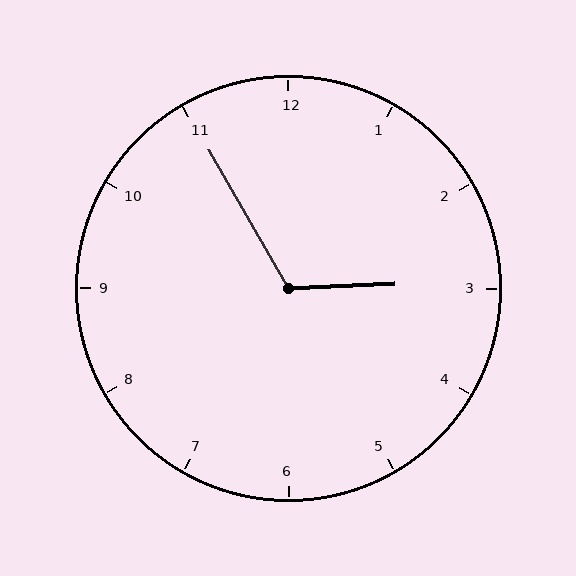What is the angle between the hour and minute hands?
Approximately 118 degrees.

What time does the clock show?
2:55.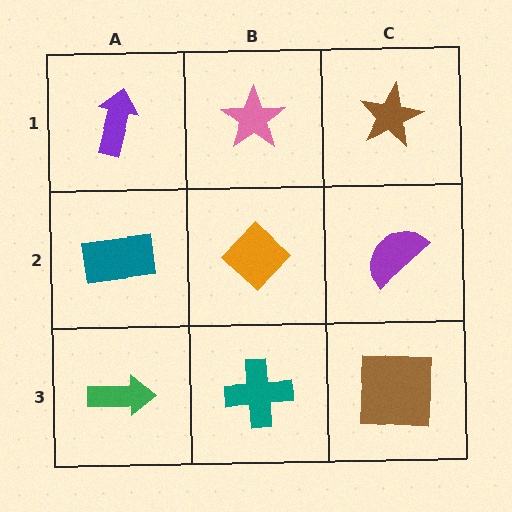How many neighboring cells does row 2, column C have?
3.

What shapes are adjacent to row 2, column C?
A brown star (row 1, column C), a brown square (row 3, column C), an orange diamond (row 2, column B).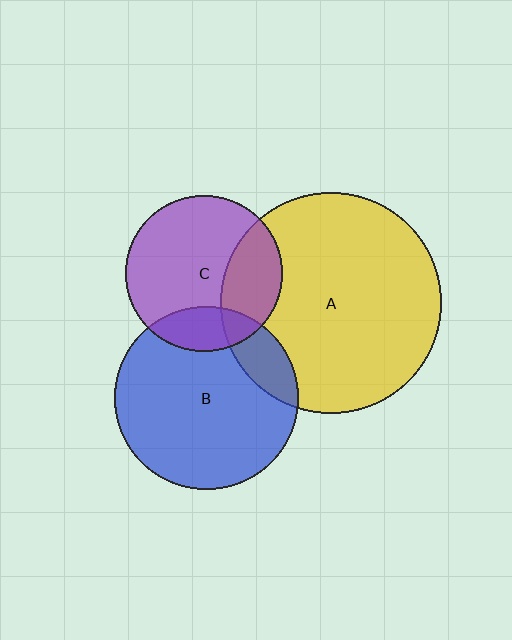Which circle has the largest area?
Circle A (yellow).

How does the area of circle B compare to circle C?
Approximately 1.4 times.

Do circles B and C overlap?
Yes.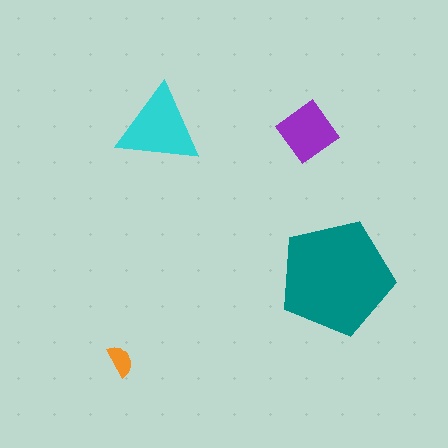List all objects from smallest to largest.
The orange semicircle, the purple diamond, the cyan triangle, the teal pentagon.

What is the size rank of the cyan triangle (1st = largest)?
2nd.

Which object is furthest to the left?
The orange semicircle is leftmost.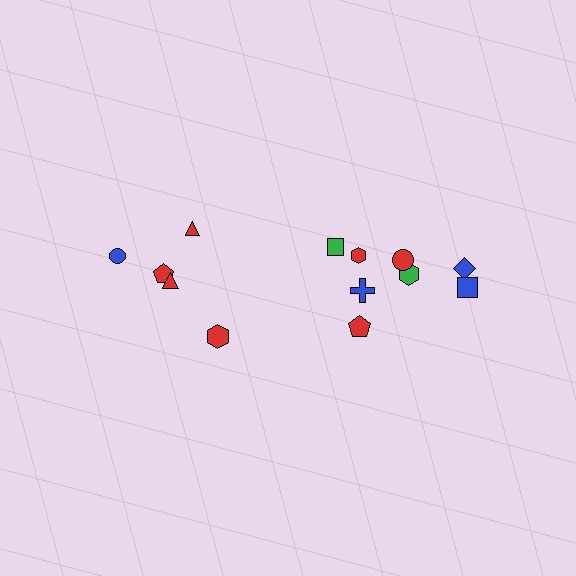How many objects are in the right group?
There are 8 objects.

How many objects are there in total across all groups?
There are 13 objects.